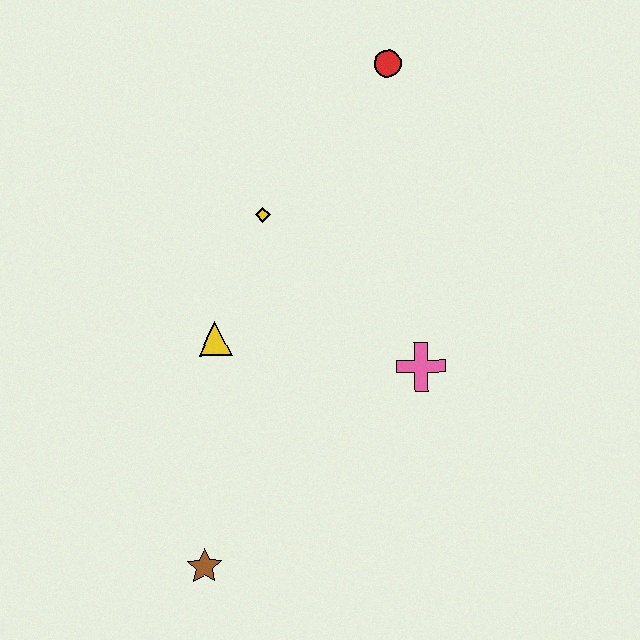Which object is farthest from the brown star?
The red circle is farthest from the brown star.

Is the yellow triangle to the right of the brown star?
Yes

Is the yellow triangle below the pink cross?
No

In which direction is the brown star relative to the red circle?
The brown star is below the red circle.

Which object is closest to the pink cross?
The yellow triangle is closest to the pink cross.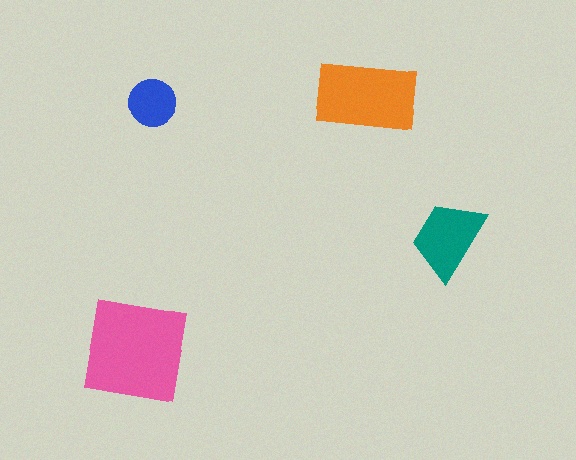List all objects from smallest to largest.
The blue circle, the teal trapezoid, the orange rectangle, the pink square.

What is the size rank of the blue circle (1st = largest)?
4th.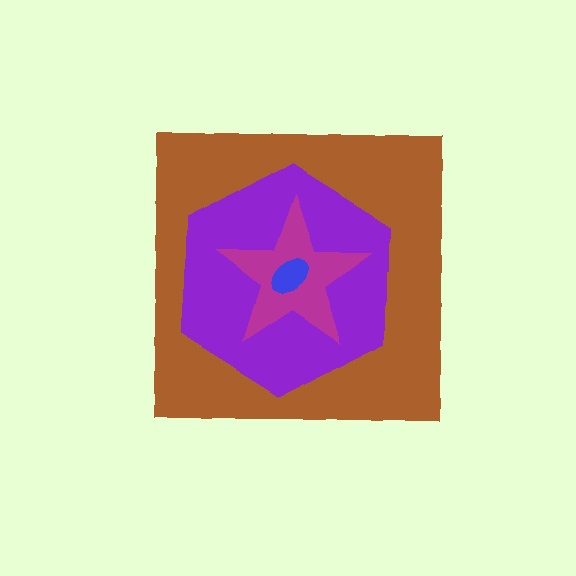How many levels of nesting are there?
4.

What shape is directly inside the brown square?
The purple hexagon.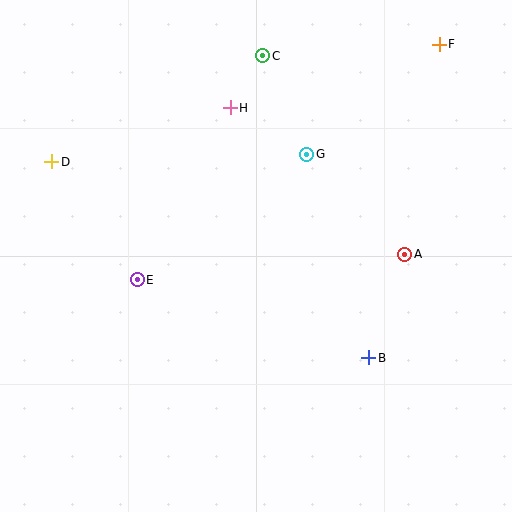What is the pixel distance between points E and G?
The distance between E and G is 211 pixels.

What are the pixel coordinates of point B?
Point B is at (369, 358).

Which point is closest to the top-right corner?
Point F is closest to the top-right corner.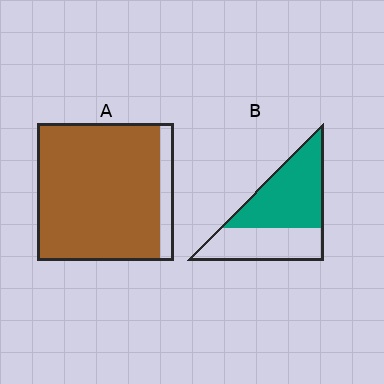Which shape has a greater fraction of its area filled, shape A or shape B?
Shape A.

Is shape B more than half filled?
Yes.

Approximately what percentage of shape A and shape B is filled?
A is approximately 90% and B is approximately 60%.